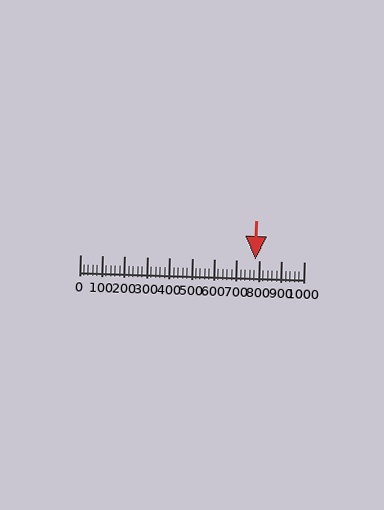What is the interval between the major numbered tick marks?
The major tick marks are spaced 100 units apart.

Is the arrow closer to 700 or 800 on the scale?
The arrow is closer to 800.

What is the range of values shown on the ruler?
The ruler shows values from 0 to 1000.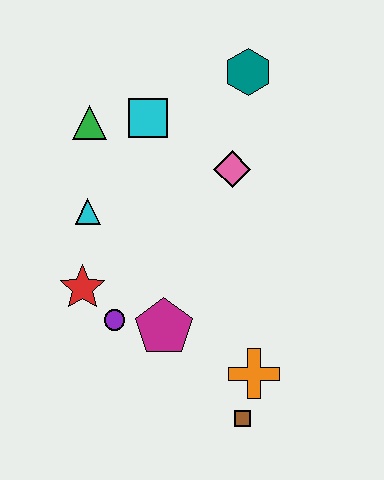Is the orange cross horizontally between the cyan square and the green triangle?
No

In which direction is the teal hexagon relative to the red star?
The teal hexagon is above the red star.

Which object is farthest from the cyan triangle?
The brown square is farthest from the cyan triangle.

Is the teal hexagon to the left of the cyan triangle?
No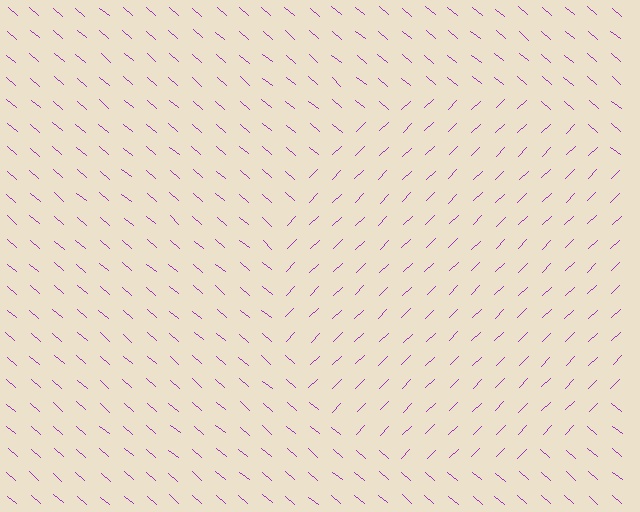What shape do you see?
I see a circle.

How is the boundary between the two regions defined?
The boundary is defined purely by a change in line orientation (approximately 85 degrees difference). All lines are the same color and thickness.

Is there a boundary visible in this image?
Yes, there is a texture boundary formed by a change in line orientation.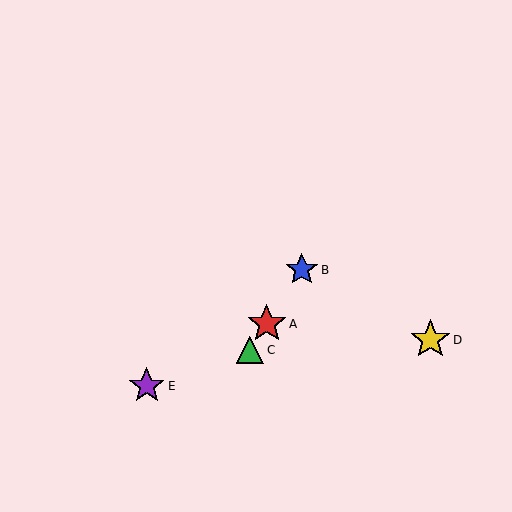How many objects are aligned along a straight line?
3 objects (A, B, C) are aligned along a straight line.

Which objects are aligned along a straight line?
Objects A, B, C are aligned along a straight line.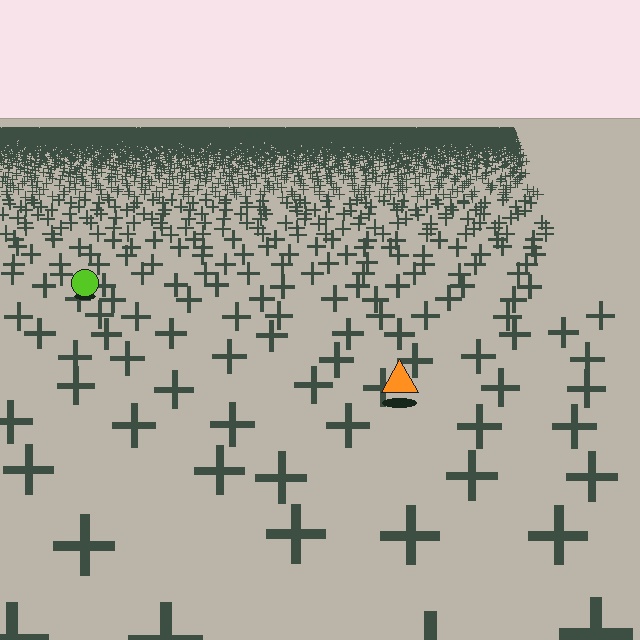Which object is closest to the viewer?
The orange triangle is closest. The texture marks near it are larger and more spread out.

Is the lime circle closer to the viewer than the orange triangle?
No. The orange triangle is closer — you can tell from the texture gradient: the ground texture is coarser near it.